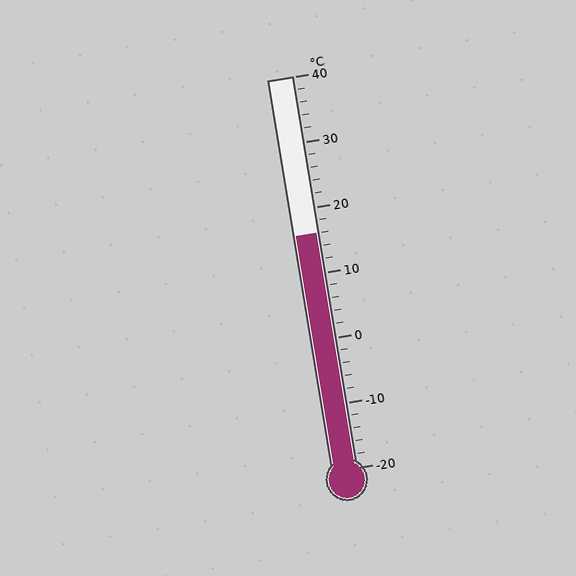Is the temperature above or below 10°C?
The temperature is above 10°C.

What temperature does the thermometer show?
The thermometer shows approximately 16°C.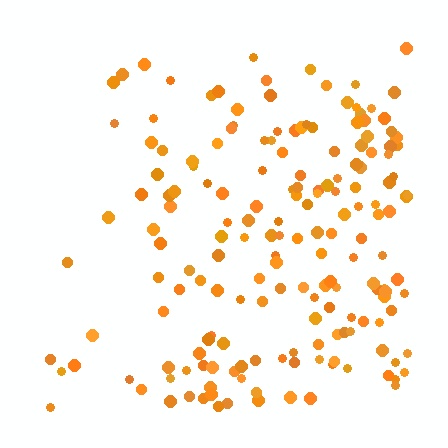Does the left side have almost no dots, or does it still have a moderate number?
Still a moderate number, just noticeably fewer than the right.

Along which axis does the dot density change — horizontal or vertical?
Horizontal.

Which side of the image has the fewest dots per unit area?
The left.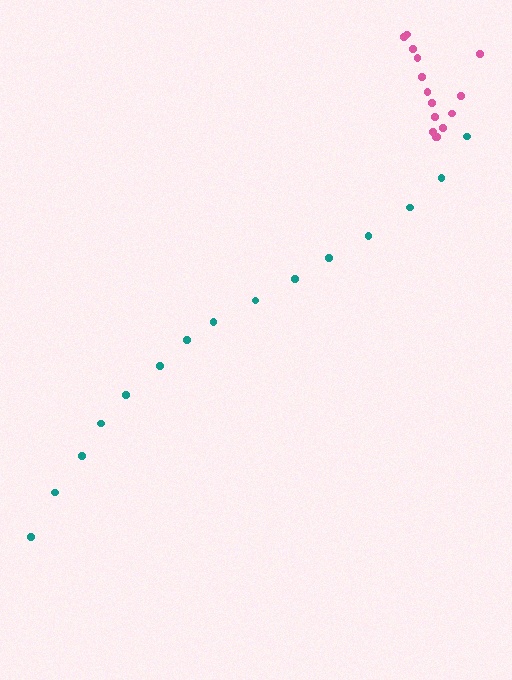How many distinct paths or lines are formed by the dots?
There are 2 distinct paths.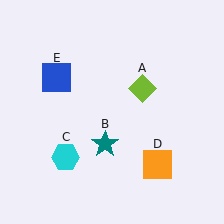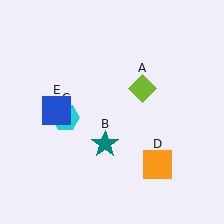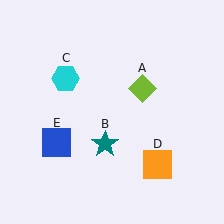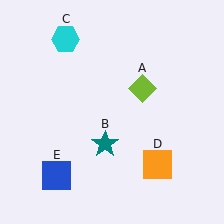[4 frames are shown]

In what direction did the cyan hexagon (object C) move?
The cyan hexagon (object C) moved up.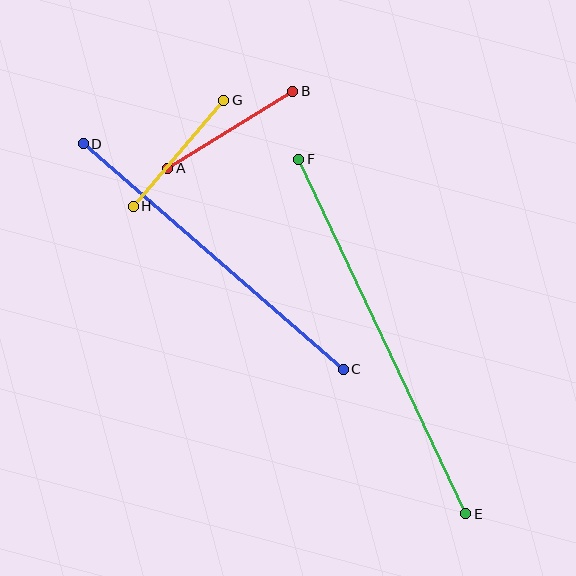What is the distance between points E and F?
The distance is approximately 392 pixels.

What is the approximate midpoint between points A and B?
The midpoint is at approximately (230, 130) pixels.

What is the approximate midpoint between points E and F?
The midpoint is at approximately (382, 336) pixels.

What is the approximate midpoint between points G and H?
The midpoint is at approximately (179, 153) pixels.